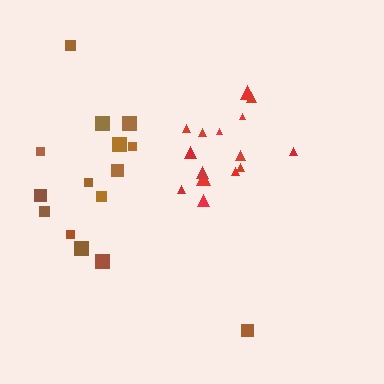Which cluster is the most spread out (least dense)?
Brown.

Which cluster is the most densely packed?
Red.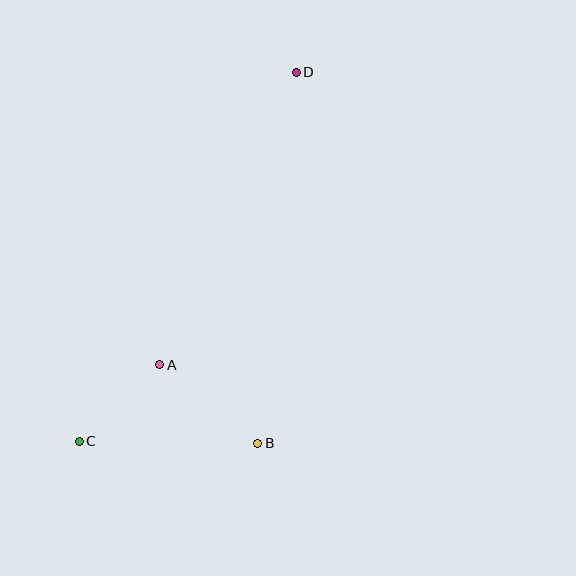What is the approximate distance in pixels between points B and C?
The distance between B and C is approximately 179 pixels.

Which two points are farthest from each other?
Points C and D are farthest from each other.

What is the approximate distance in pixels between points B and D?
The distance between B and D is approximately 373 pixels.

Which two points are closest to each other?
Points A and C are closest to each other.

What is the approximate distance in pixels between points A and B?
The distance between A and B is approximately 126 pixels.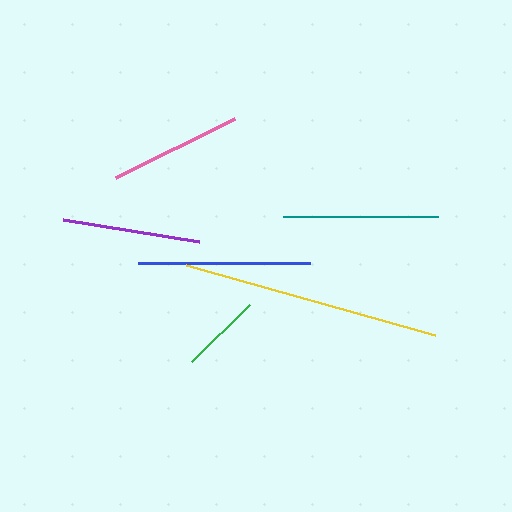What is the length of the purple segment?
The purple segment is approximately 137 pixels long.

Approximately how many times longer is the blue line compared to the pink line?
The blue line is approximately 1.3 times the length of the pink line.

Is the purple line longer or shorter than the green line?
The purple line is longer than the green line.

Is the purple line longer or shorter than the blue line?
The blue line is longer than the purple line.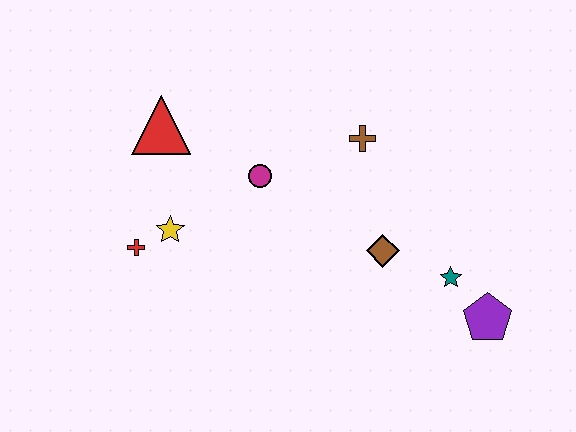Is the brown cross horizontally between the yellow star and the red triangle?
No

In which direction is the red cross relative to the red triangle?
The red cross is below the red triangle.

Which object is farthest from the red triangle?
The purple pentagon is farthest from the red triangle.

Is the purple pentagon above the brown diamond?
No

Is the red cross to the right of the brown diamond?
No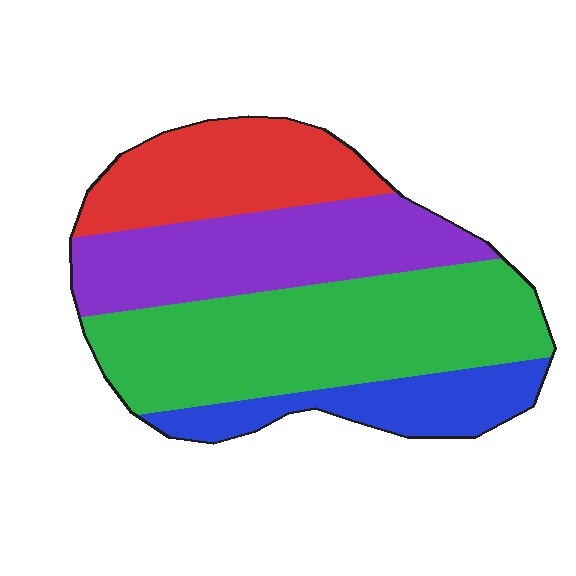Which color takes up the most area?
Green, at roughly 40%.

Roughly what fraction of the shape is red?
Red takes up less than a quarter of the shape.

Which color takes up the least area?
Blue, at roughly 15%.